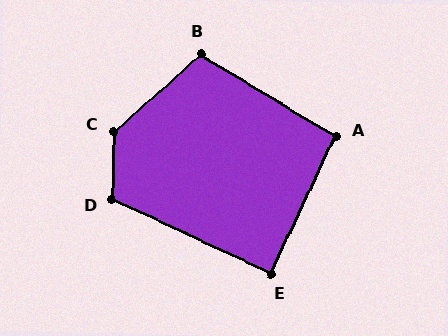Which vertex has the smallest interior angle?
E, at approximately 90 degrees.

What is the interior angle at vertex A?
Approximately 96 degrees (obtuse).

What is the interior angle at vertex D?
Approximately 114 degrees (obtuse).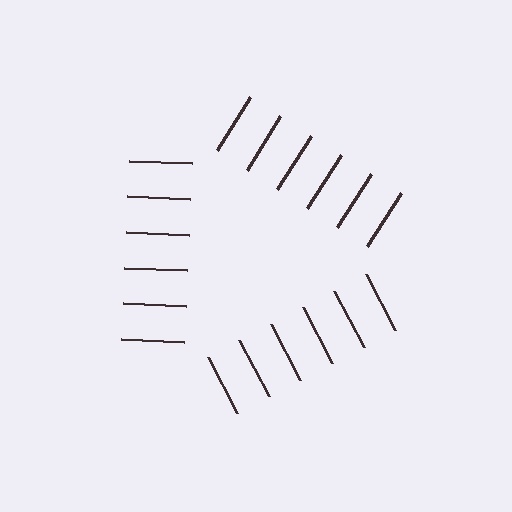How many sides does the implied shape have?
3 sides — the line-ends trace a triangle.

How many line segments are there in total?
18 — 6 along each of the 3 edges.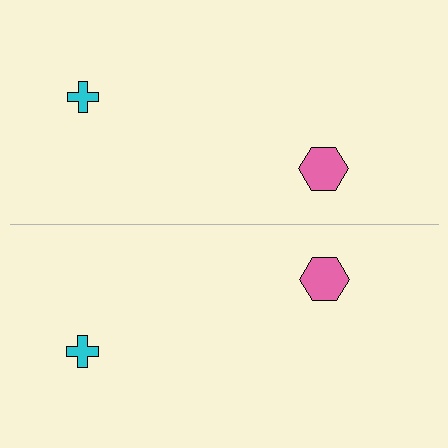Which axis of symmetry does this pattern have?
The pattern has a horizontal axis of symmetry running through the center of the image.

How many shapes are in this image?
There are 4 shapes in this image.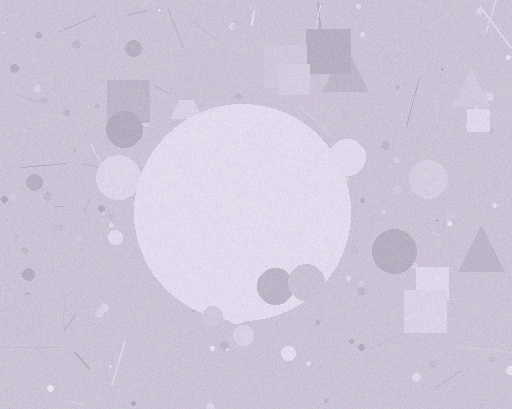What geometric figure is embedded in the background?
A circle is embedded in the background.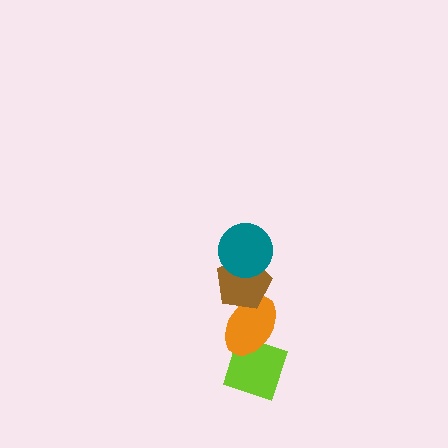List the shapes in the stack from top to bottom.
From top to bottom: the teal circle, the brown pentagon, the orange ellipse, the lime diamond.